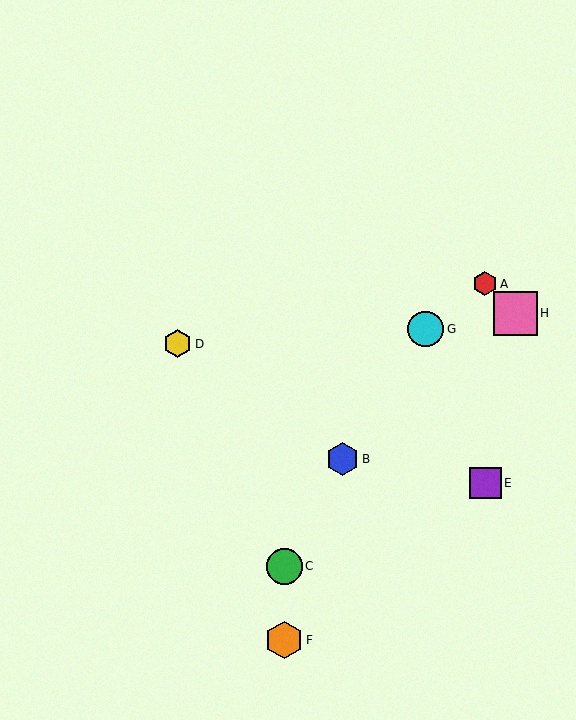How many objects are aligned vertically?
2 objects (C, F) are aligned vertically.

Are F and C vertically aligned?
Yes, both are at x≈284.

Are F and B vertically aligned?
No, F is at x≈284 and B is at x≈342.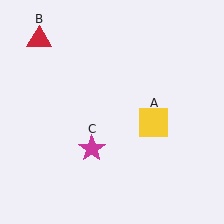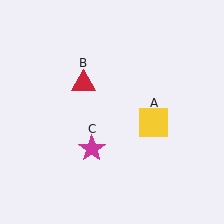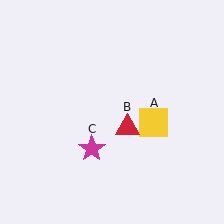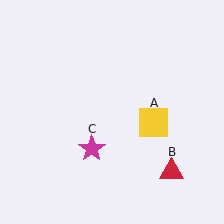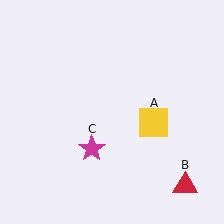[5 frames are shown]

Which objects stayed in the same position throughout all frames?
Yellow square (object A) and magenta star (object C) remained stationary.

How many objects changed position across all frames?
1 object changed position: red triangle (object B).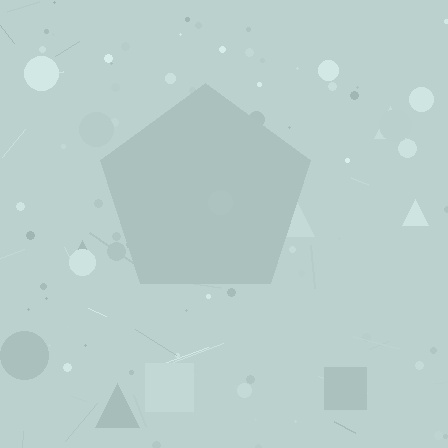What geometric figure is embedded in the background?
A pentagon is embedded in the background.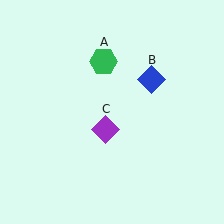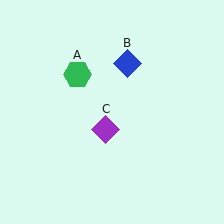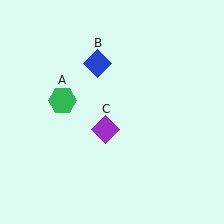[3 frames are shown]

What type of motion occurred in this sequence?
The green hexagon (object A), blue diamond (object B) rotated counterclockwise around the center of the scene.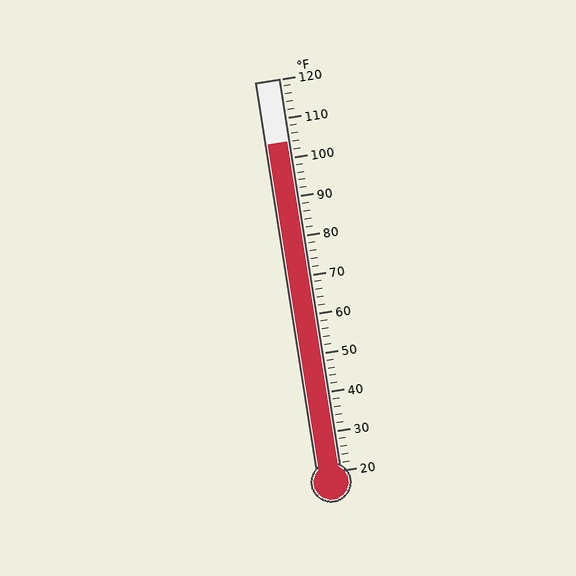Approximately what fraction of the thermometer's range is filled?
The thermometer is filled to approximately 85% of its range.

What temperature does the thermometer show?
The thermometer shows approximately 104°F.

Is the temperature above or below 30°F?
The temperature is above 30°F.